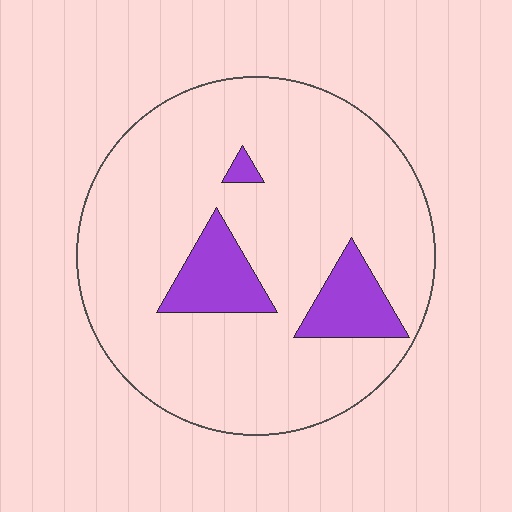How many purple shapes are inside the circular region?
3.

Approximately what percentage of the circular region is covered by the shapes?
Approximately 15%.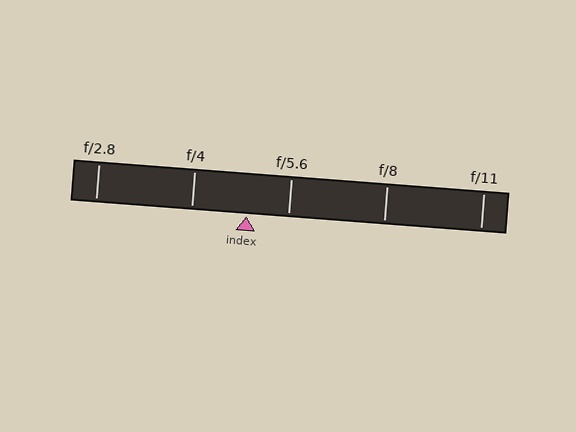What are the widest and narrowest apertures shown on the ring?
The widest aperture shown is f/2.8 and the narrowest is f/11.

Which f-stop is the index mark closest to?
The index mark is closest to f/5.6.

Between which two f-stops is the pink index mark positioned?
The index mark is between f/4 and f/5.6.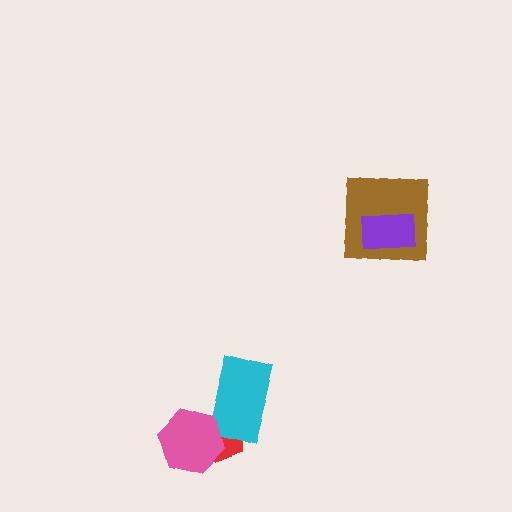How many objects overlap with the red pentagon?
2 objects overlap with the red pentagon.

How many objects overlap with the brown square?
1 object overlaps with the brown square.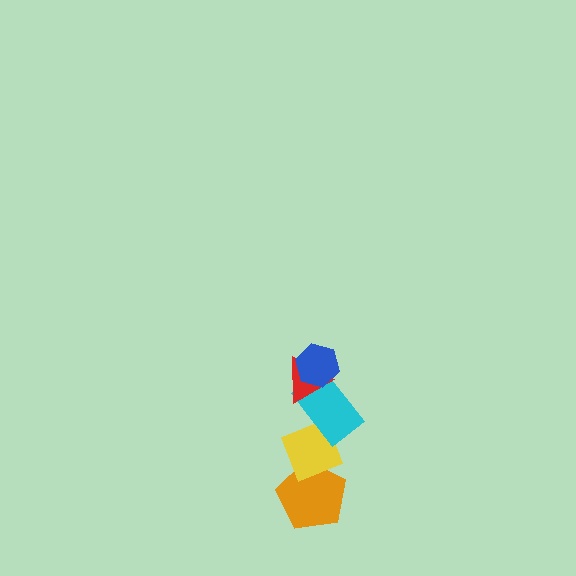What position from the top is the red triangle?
The red triangle is 2nd from the top.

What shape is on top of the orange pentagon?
The yellow diamond is on top of the orange pentagon.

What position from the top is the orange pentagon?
The orange pentagon is 5th from the top.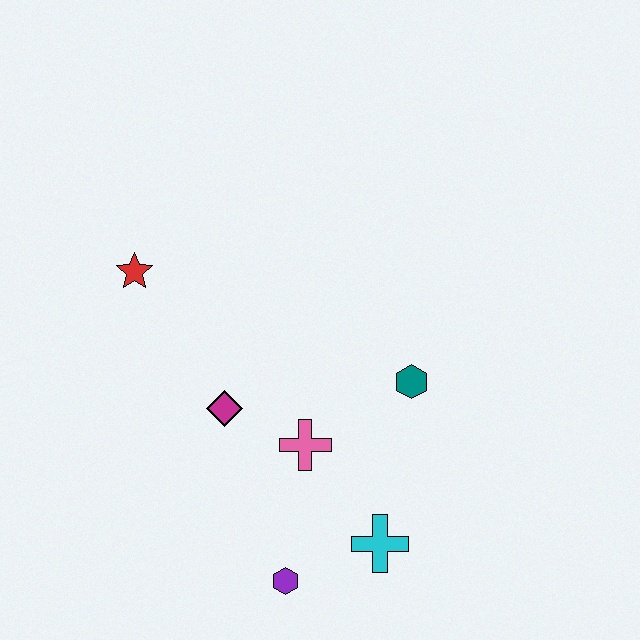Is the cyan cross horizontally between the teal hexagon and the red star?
Yes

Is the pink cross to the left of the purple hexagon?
No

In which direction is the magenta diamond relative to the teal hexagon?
The magenta diamond is to the left of the teal hexagon.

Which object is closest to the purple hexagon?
The cyan cross is closest to the purple hexagon.